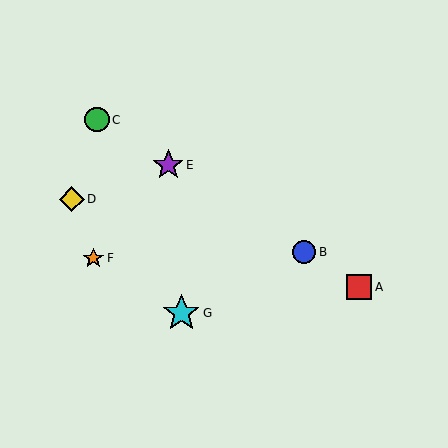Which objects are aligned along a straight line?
Objects A, B, C, E are aligned along a straight line.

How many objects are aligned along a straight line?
4 objects (A, B, C, E) are aligned along a straight line.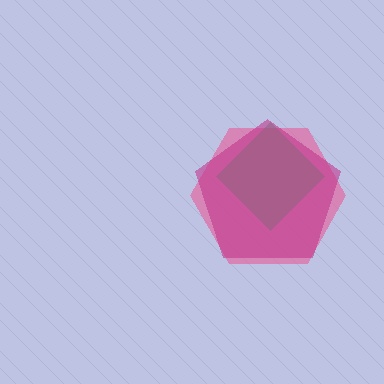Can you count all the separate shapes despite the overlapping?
Yes, there are 3 separate shapes.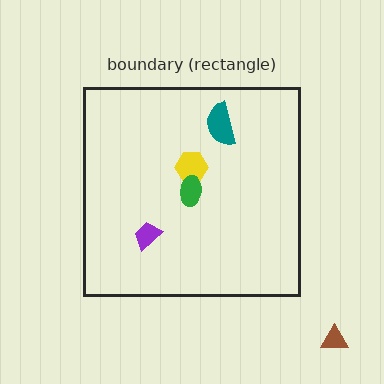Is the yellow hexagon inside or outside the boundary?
Inside.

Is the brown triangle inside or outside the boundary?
Outside.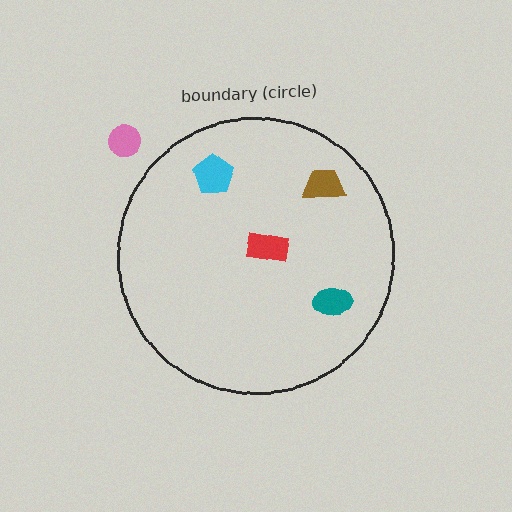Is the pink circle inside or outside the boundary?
Outside.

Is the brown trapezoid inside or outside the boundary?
Inside.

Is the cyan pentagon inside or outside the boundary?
Inside.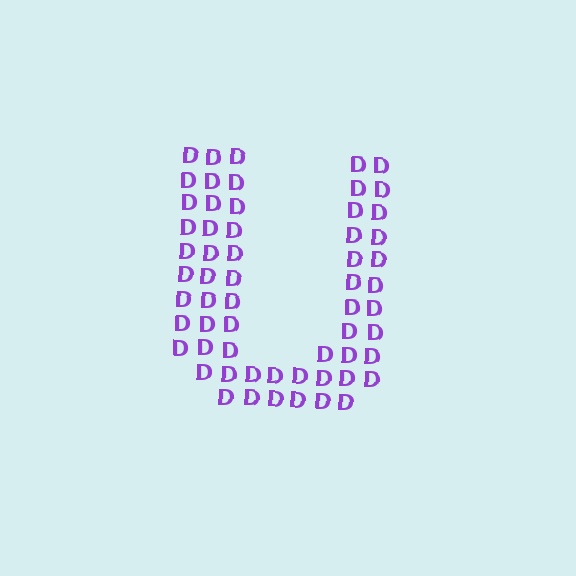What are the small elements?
The small elements are letter D's.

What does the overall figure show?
The overall figure shows the letter U.